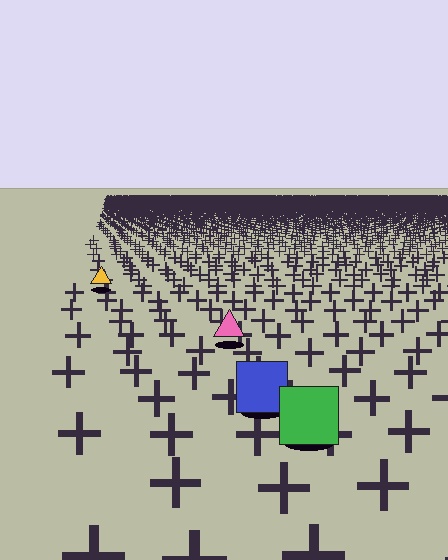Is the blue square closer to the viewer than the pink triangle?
Yes. The blue square is closer — you can tell from the texture gradient: the ground texture is coarser near it.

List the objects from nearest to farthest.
From nearest to farthest: the green square, the blue square, the pink triangle, the yellow triangle.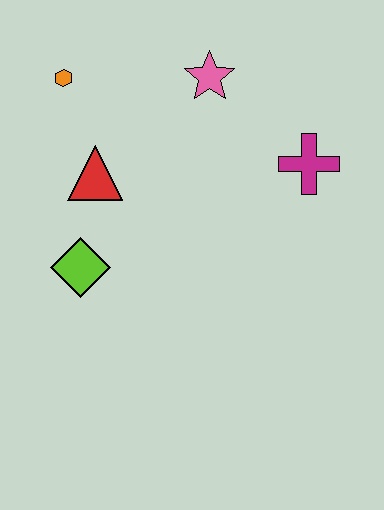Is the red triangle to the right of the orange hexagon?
Yes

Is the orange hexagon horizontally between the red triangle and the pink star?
No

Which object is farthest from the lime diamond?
The magenta cross is farthest from the lime diamond.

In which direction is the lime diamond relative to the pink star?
The lime diamond is below the pink star.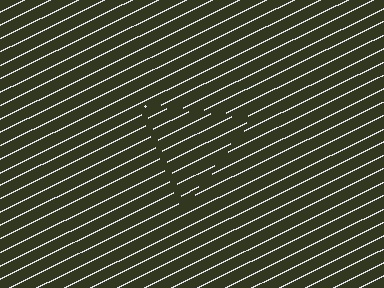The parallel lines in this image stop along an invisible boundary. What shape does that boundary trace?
An illusory triangle. The interior of the shape contains the same grating, shifted by half a period — the contour is defined by the phase discontinuity where line-ends from the inner and outer gratings abut.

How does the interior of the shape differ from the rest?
The interior of the shape contains the same grating, shifted by half a period — the contour is defined by the phase discontinuity where line-ends from the inner and outer gratings abut.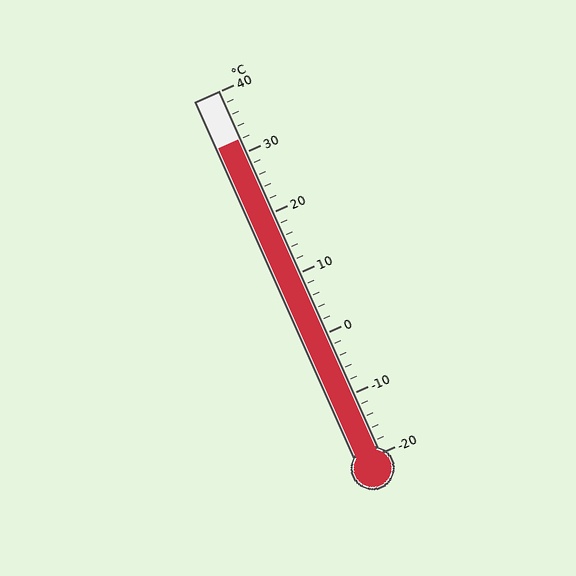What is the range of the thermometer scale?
The thermometer scale ranges from -20°C to 40°C.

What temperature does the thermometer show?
The thermometer shows approximately 32°C.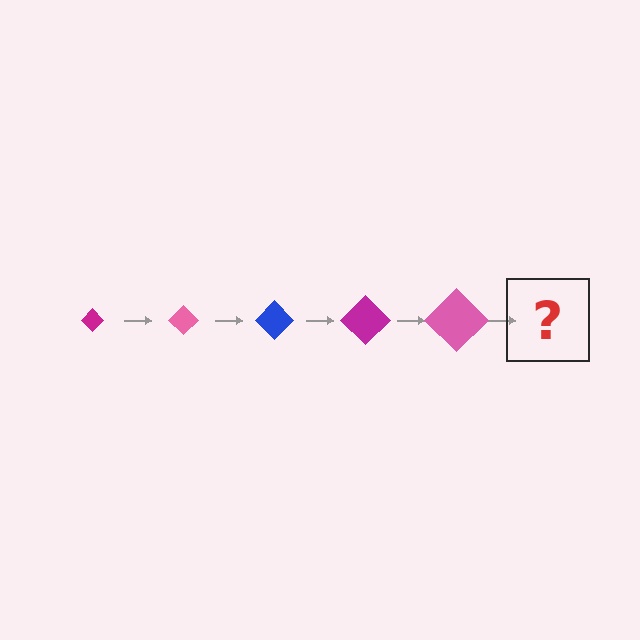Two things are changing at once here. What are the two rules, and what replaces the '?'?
The two rules are that the diamond grows larger each step and the color cycles through magenta, pink, and blue. The '?' should be a blue diamond, larger than the previous one.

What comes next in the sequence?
The next element should be a blue diamond, larger than the previous one.